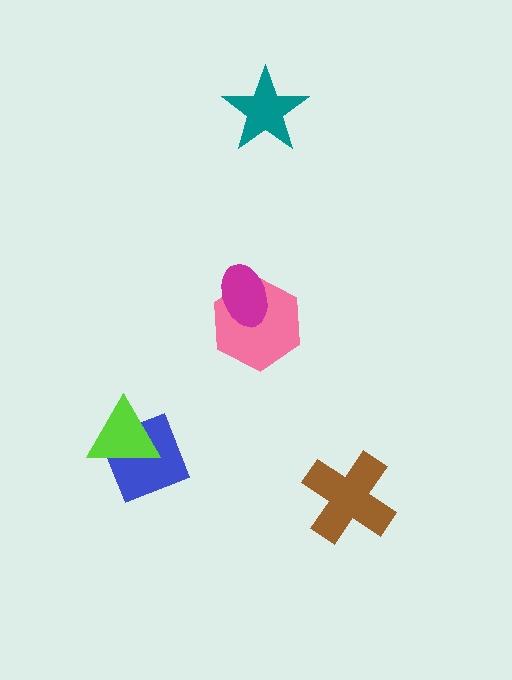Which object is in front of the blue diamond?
The lime triangle is in front of the blue diamond.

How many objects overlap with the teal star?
0 objects overlap with the teal star.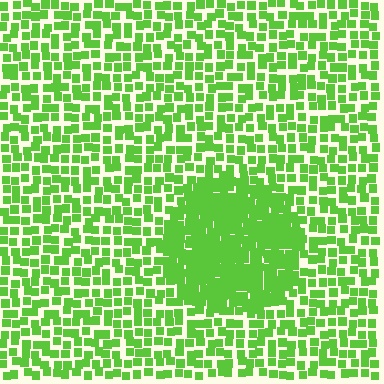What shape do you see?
I see a circle.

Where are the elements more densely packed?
The elements are more densely packed inside the circle boundary.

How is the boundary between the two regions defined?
The boundary is defined by a change in element density (approximately 2.1x ratio). All elements are the same color, size, and shape.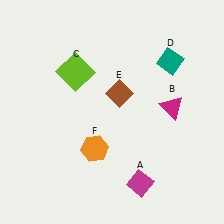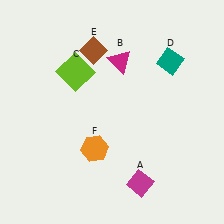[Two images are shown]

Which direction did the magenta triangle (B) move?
The magenta triangle (B) moved left.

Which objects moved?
The objects that moved are: the magenta triangle (B), the brown diamond (E).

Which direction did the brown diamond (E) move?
The brown diamond (E) moved up.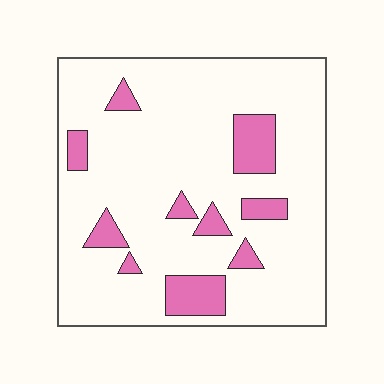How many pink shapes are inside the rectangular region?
10.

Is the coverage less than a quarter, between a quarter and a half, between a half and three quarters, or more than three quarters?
Less than a quarter.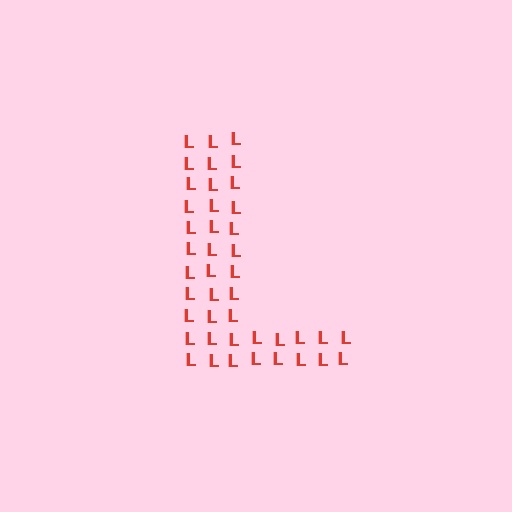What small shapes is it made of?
It is made of small letter L's.